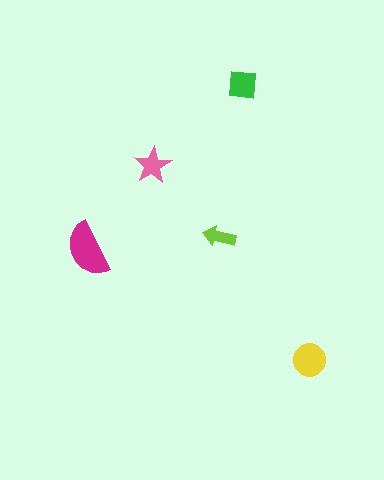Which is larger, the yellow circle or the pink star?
The yellow circle.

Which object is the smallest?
The lime arrow.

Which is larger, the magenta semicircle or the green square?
The magenta semicircle.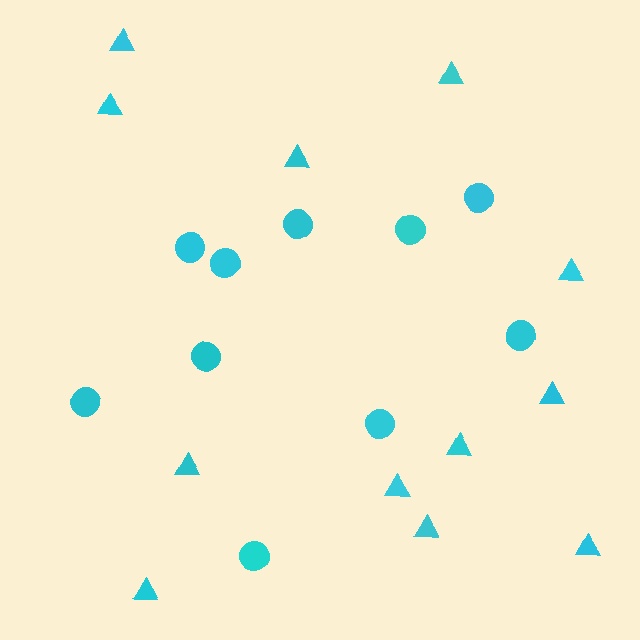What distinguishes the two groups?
There are 2 groups: one group of circles (10) and one group of triangles (12).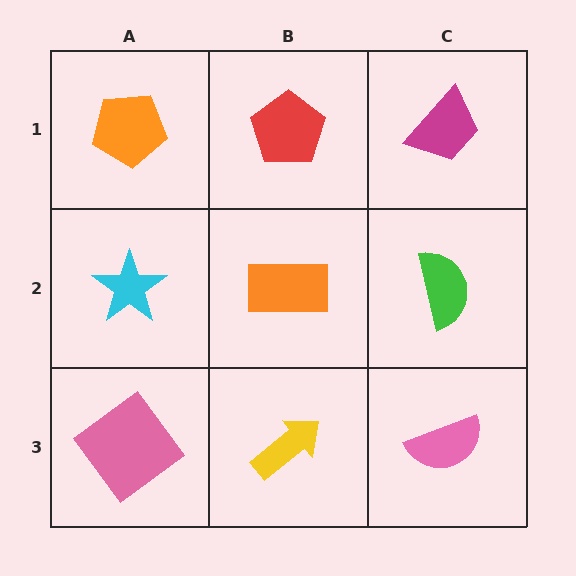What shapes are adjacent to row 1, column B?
An orange rectangle (row 2, column B), an orange pentagon (row 1, column A), a magenta trapezoid (row 1, column C).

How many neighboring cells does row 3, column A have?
2.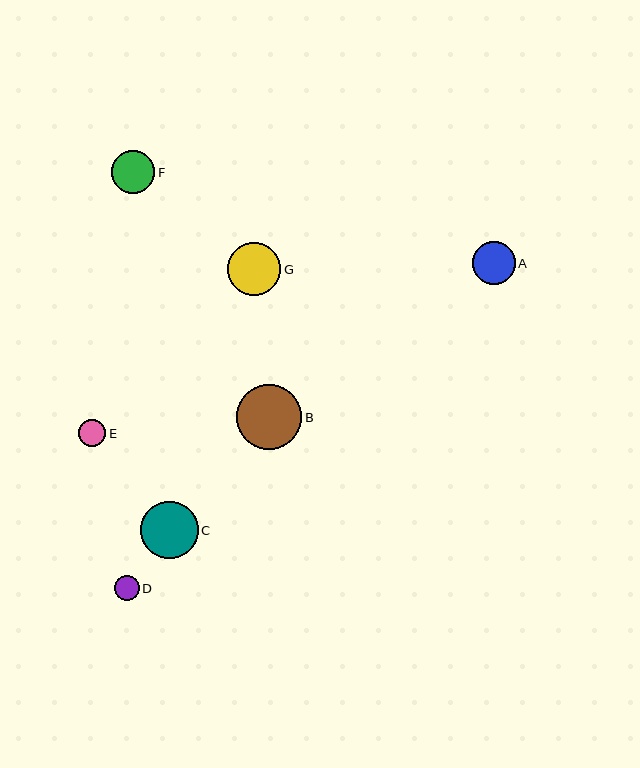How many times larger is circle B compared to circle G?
Circle B is approximately 1.2 times the size of circle G.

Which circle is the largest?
Circle B is the largest with a size of approximately 65 pixels.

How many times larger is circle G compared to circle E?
Circle G is approximately 2.0 times the size of circle E.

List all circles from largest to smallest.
From largest to smallest: B, C, G, F, A, E, D.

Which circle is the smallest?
Circle D is the smallest with a size of approximately 25 pixels.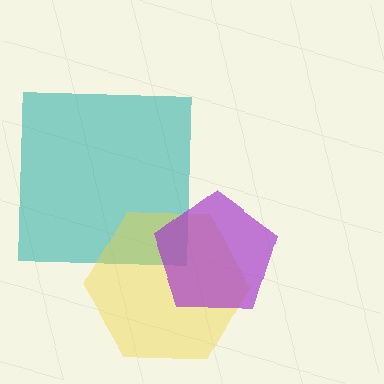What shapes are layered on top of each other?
The layered shapes are: a teal square, a yellow hexagon, a purple pentagon.